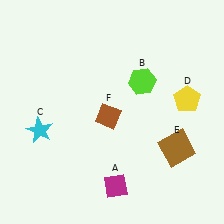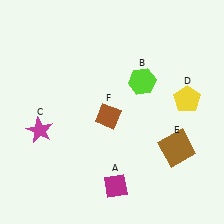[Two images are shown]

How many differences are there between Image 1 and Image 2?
There is 1 difference between the two images.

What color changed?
The star (C) changed from cyan in Image 1 to magenta in Image 2.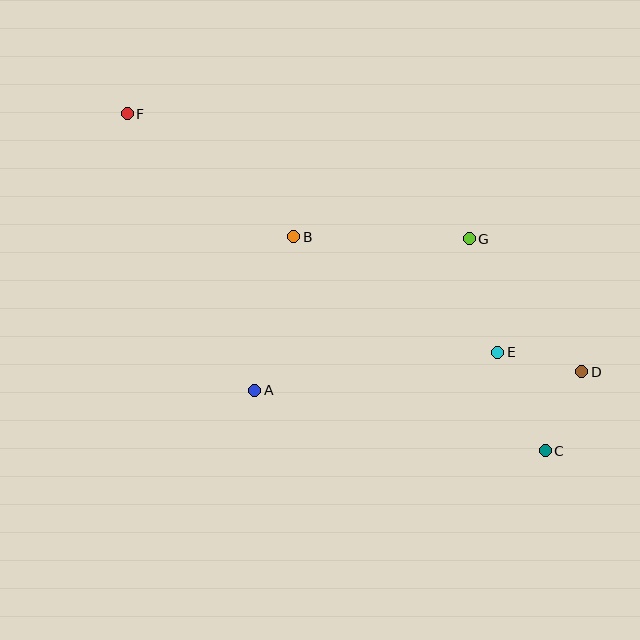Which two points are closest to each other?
Points D and E are closest to each other.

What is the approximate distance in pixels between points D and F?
The distance between D and F is approximately 522 pixels.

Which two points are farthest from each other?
Points C and F are farthest from each other.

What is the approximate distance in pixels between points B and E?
The distance between B and E is approximately 234 pixels.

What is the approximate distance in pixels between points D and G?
The distance between D and G is approximately 174 pixels.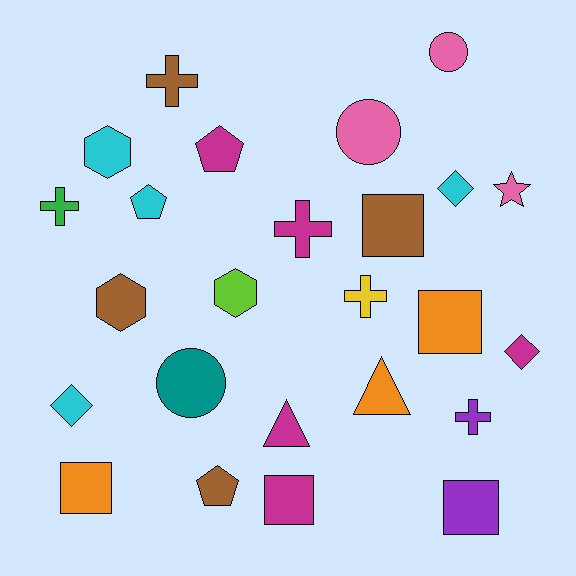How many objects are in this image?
There are 25 objects.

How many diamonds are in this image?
There are 3 diamonds.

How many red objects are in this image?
There are no red objects.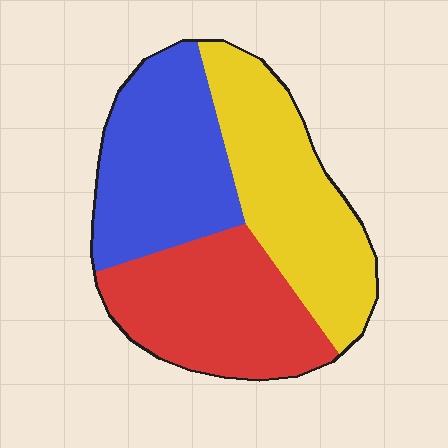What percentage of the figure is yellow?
Yellow takes up about one third (1/3) of the figure.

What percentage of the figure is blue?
Blue takes up between a sixth and a third of the figure.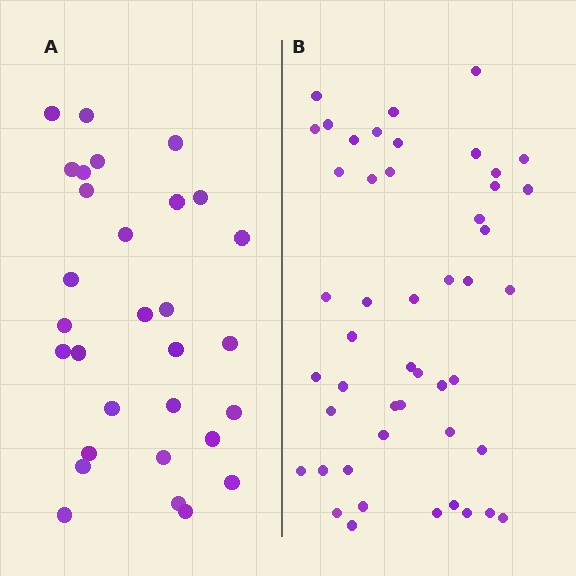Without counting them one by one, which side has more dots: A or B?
Region B (the right region) has more dots.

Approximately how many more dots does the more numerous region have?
Region B has approximately 20 more dots than region A.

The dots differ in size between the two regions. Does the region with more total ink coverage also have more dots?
No. Region A has more total ink coverage because its dots are larger, but region B actually contains more individual dots. Total area can be misleading — the number of items is what matters here.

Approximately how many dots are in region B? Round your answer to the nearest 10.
About 50 dots. (The exact count is 48, which rounds to 50.)